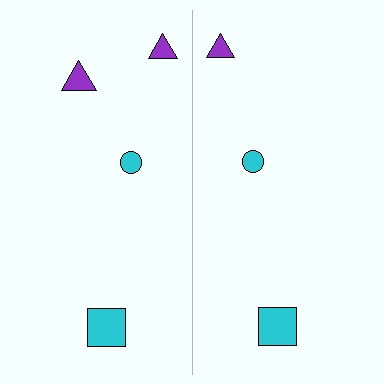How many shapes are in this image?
There are 7 shapes in this image.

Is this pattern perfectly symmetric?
No, the pattern is not perfectly symmetric. A purple triangle is missing from the right side.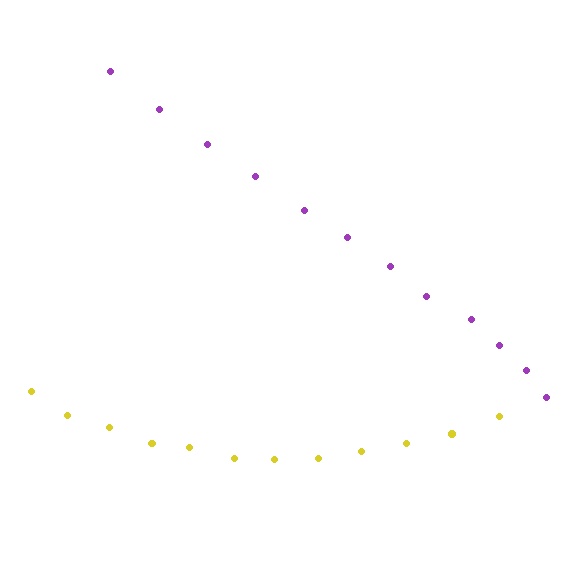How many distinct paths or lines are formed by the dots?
There are 2 distinct paths.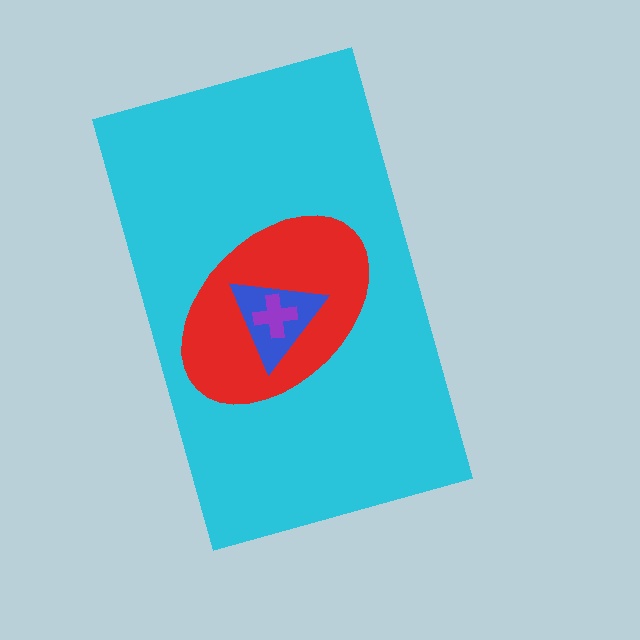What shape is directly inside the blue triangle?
The purple cross.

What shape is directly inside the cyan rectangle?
The red ellipse.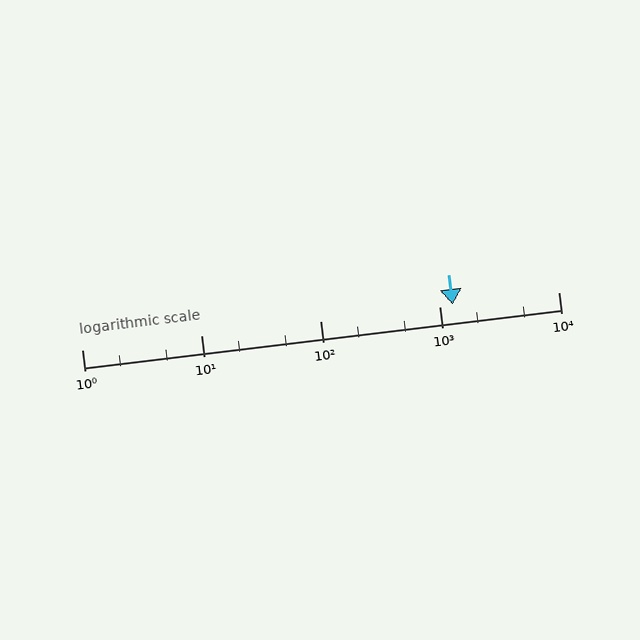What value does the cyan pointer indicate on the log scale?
The pointer indicates approximately 1300.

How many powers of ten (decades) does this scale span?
The scale spans 4 decades, from 1 to 10000.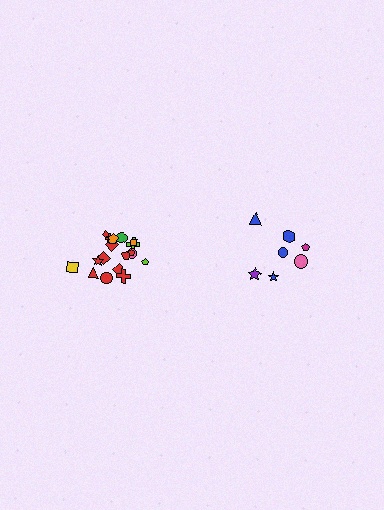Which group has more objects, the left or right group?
The left group.